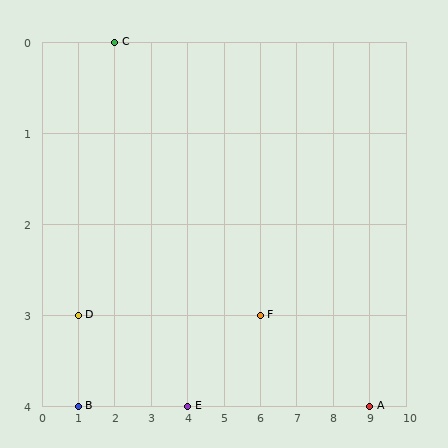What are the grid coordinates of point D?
Point D is at grid coordinates (1, 3).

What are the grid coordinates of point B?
Point B is at grid coordinates (1, 4).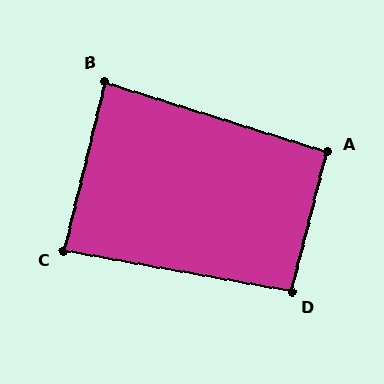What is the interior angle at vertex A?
Approximately 93 degrees (approximately right).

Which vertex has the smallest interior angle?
B, at approximately 86 degrees.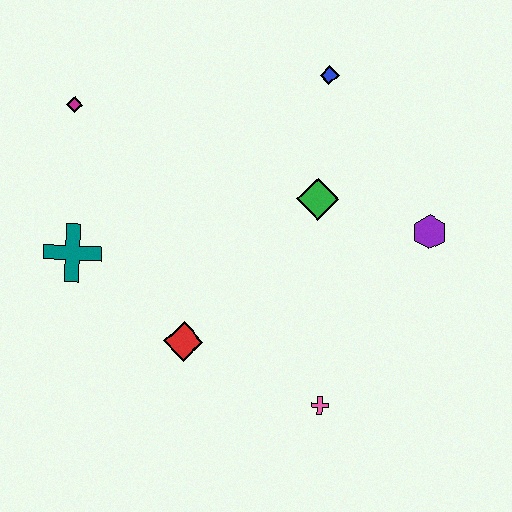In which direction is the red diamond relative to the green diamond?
The red diamond is below the green diamond.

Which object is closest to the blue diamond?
The green diamond is closest to the blue diamond.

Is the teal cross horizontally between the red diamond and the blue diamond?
No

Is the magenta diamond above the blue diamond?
No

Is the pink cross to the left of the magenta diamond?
No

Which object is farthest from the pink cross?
The magenta diamond is farthest from the pink cross.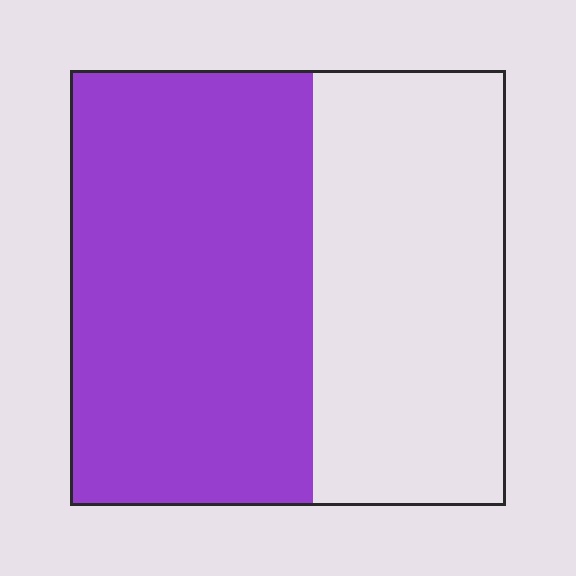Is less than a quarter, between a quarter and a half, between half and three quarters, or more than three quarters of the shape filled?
Between half and three quarters.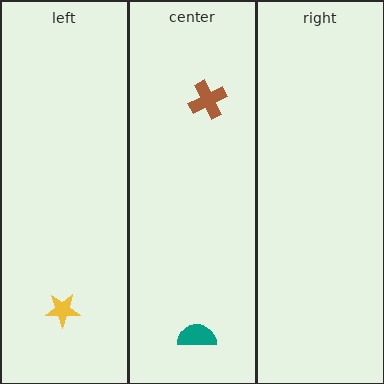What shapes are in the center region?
The brown cross, the teal semicircle.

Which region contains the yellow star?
The left region.